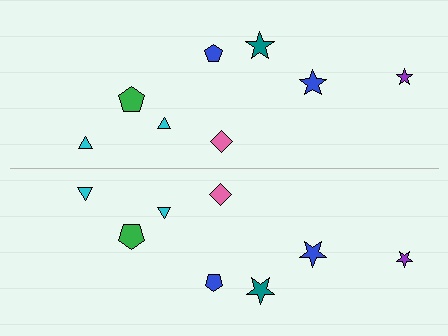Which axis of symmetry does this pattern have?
The pattern has a horizontal axis of symmetry running through the center of the image.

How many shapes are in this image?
There are 16 shapes in this image.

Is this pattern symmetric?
Yes, this pattern has bilateral (reflection) symmetry.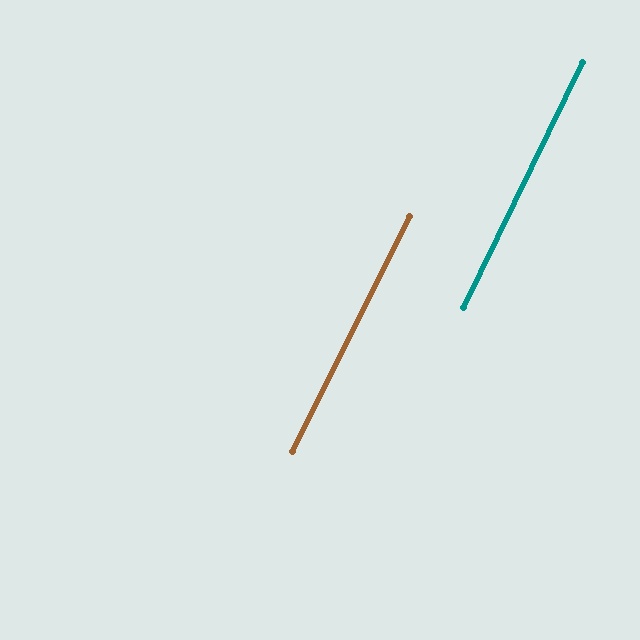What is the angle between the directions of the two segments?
Approximately 0 degrees.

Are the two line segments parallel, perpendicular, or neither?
Parallel — their directions differ by only 0.5°.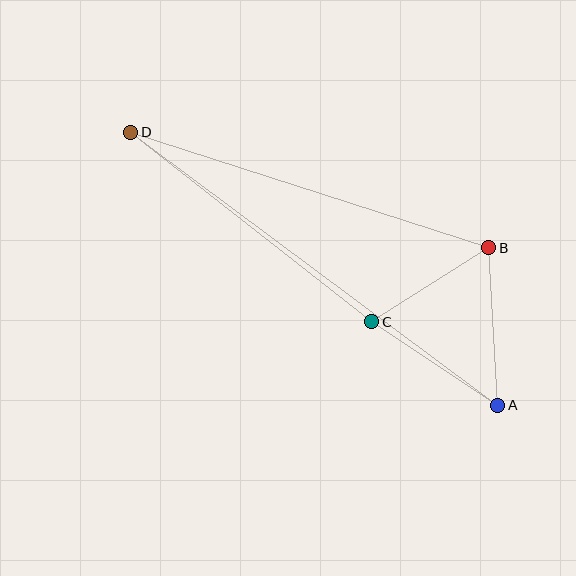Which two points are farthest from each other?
Points A and D are farthest from each other.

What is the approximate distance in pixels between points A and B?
The distance between A and B is approximately 157 pixels.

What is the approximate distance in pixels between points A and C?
The distance between A and C is approximately 151 pixels.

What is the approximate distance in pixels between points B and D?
The distance between B and D is approximately 376 pixels.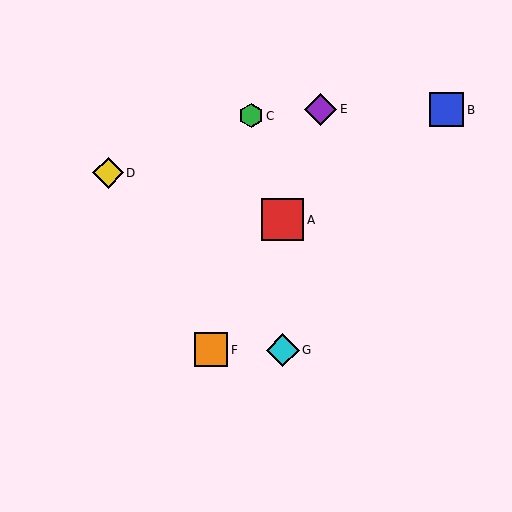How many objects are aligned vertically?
2 objects (A, G) are aligned vertically.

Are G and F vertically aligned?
No, G is at x≈283 and F is at x≈211.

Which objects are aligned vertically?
Objects A, G are aligned vertically.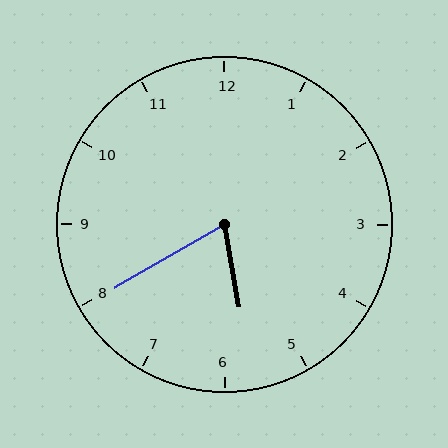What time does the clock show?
5:40.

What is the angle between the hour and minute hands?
Approximately 70 degrees.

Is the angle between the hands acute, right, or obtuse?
It is acute.